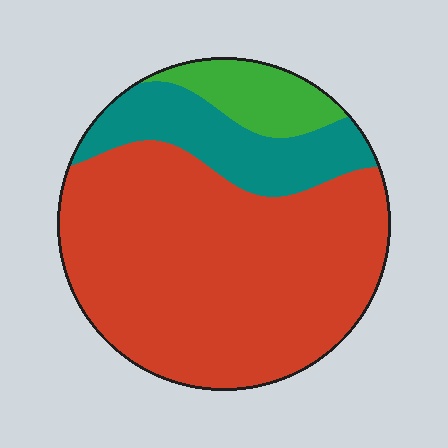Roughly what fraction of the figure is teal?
Teal takes up less than a quarter of the figure.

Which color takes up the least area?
Green, at roughly 10%.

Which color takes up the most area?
Red, at roughly 70%.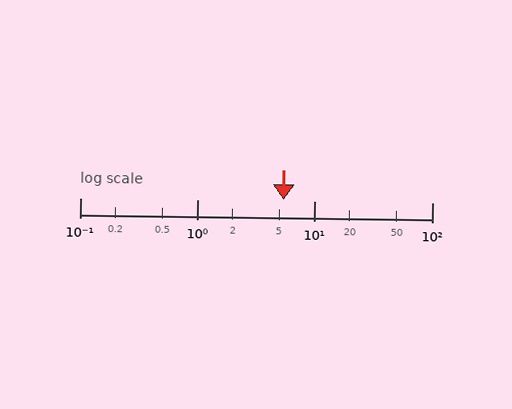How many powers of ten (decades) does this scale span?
The scale spans 3 decades, from 0.1 to 100.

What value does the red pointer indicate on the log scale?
The pointer indicates approximately 5.4.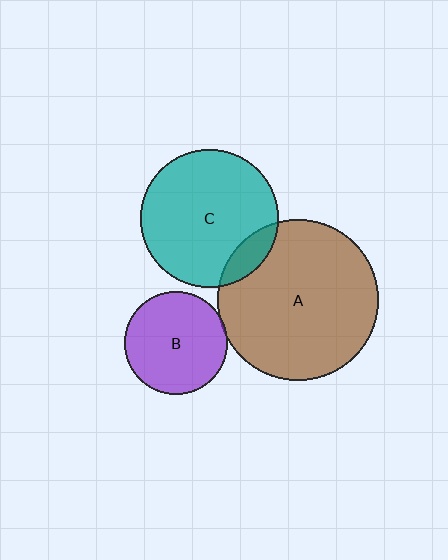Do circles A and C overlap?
Yes.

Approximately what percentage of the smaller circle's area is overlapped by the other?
Approximately 10%.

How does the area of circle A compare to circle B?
Approximately 2.4 times.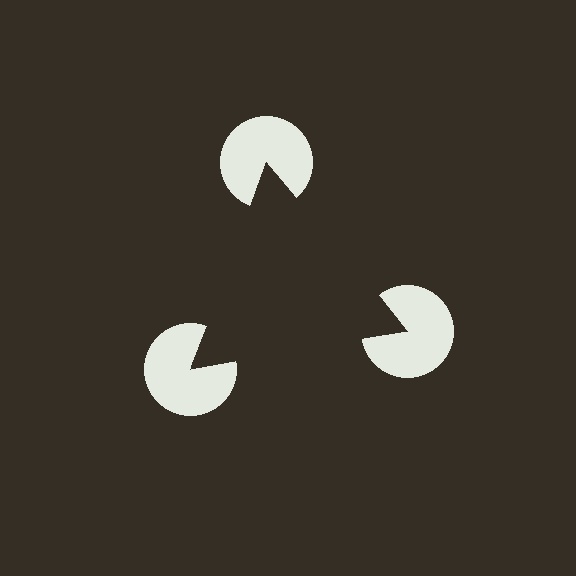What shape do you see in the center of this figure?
An illusory triangle — its edges are inferred from the aligned wedge cuts in the pac-man discs, not physically drawn.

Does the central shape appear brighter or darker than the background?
It typically appears slightly darker than the background, even though no actual brightness change is drawn.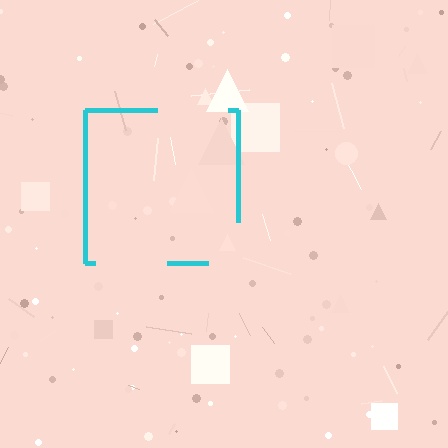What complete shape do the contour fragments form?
The contour fragments form a square.